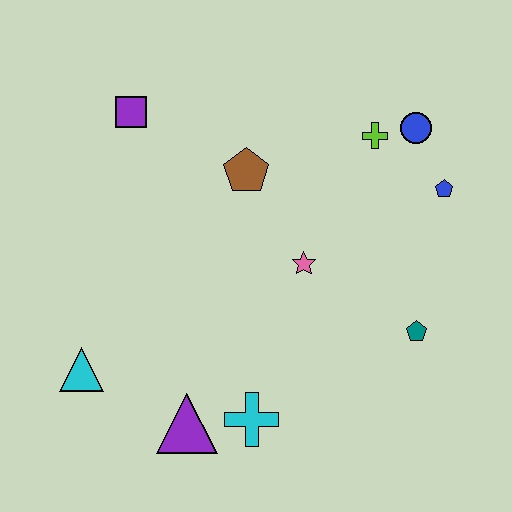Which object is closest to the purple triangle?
The cyan cross is closest to the purple triangle.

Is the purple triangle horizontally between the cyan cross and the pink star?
No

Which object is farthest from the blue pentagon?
The cyan triangle is farthest from the blue pentagon.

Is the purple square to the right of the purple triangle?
No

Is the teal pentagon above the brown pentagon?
No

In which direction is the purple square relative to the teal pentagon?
The purple square is to the left of the teal pentagon.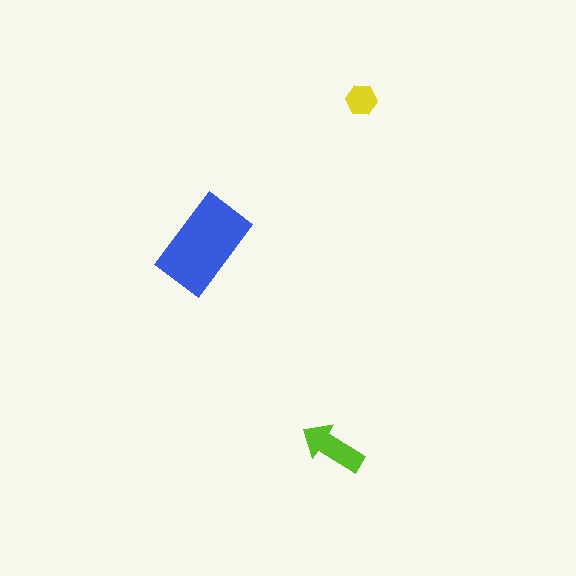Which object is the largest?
The blue rectangle.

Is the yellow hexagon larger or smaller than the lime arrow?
Smaller.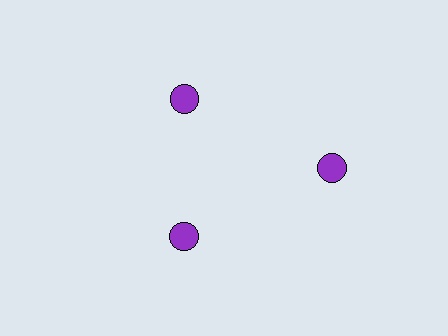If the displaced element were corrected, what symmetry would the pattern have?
It would have 3-fold rotational symmetry — the pattern would map onto itself every 120 degrees.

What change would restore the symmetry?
The symmetry would be restored by moving it inward, back onto the ring so that all 3 circles sit at equal angles and equal distance from the center.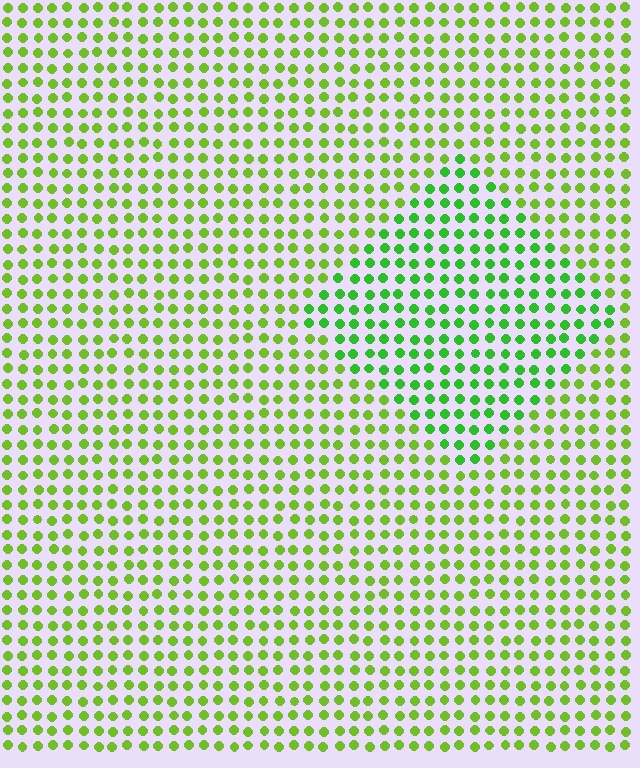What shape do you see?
I see a diamond.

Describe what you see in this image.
The image is filled with small lime elements in a uniform arrangement. A diamond-shaped region is visible where the elements are tinted to a slightly different hue, forming a subtle color boundary.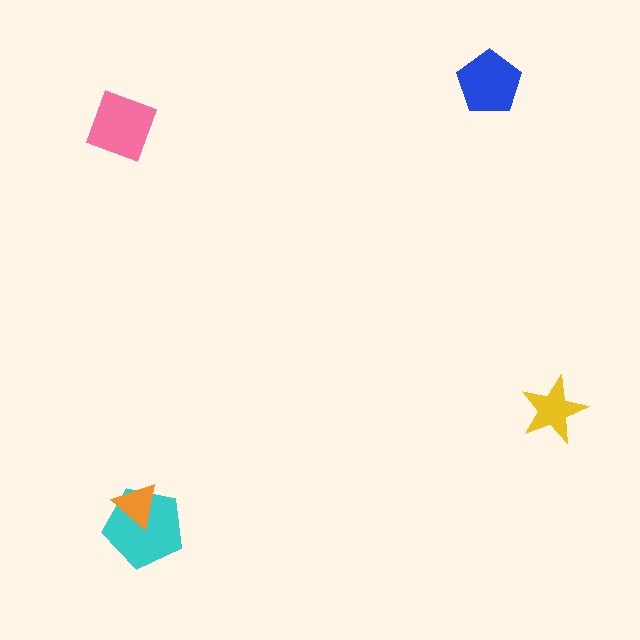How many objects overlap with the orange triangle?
1 object overlaps with the orange triangle.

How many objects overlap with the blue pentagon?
0 objects overlap with the blue pentagon.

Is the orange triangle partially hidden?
No, no other shape covers it.